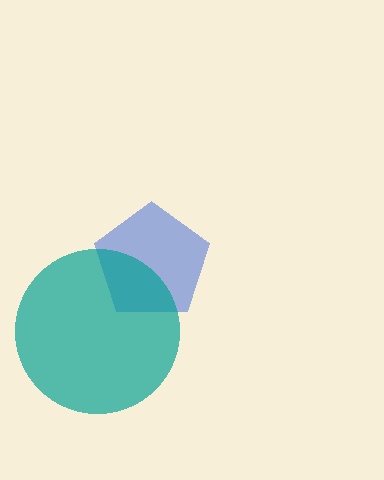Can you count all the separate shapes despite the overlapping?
Yes, there are 2 separate shapes.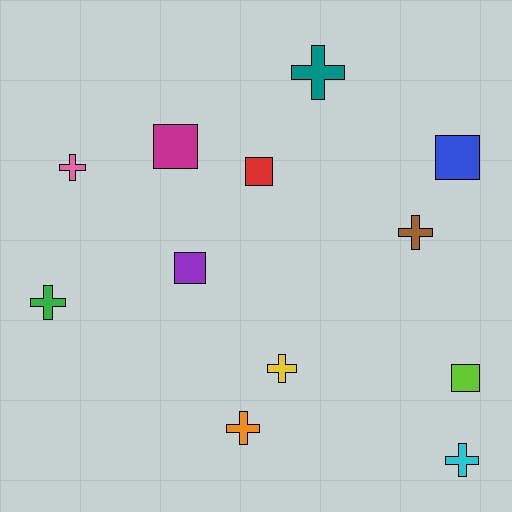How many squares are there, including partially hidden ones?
There are 5 squares.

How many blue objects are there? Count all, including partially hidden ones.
There is 1 blue object.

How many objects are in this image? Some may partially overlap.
There are 12 objects.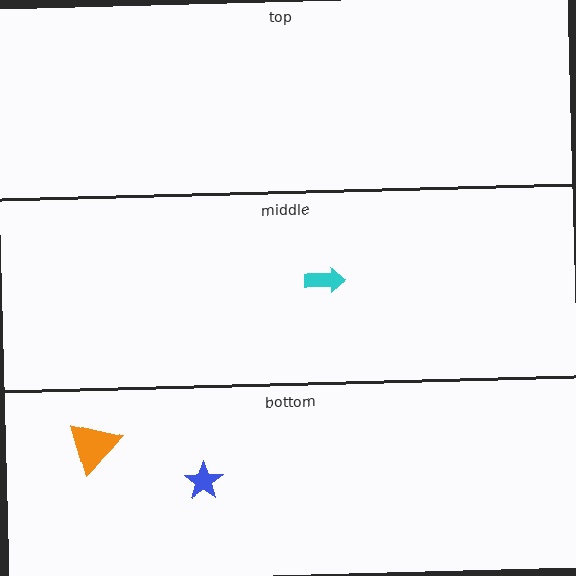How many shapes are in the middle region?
1.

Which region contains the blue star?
The bottom region.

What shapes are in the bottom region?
The blue star, the orange triangle.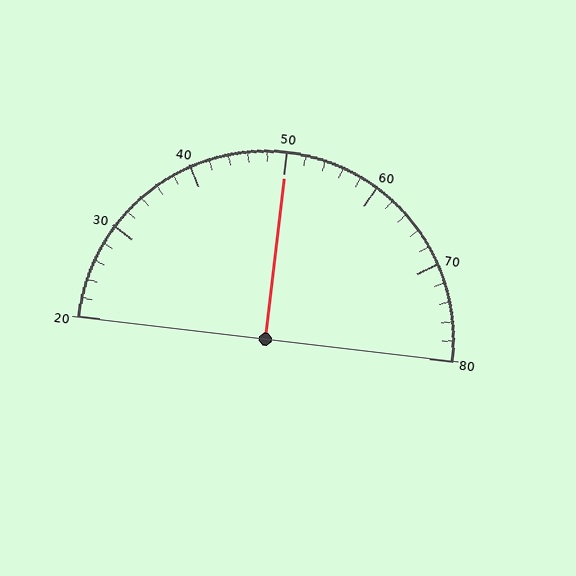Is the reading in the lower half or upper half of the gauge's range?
The reading is in the upper half of the range (20 to 80).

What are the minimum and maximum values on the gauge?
The gauge ranges from 20 to 80.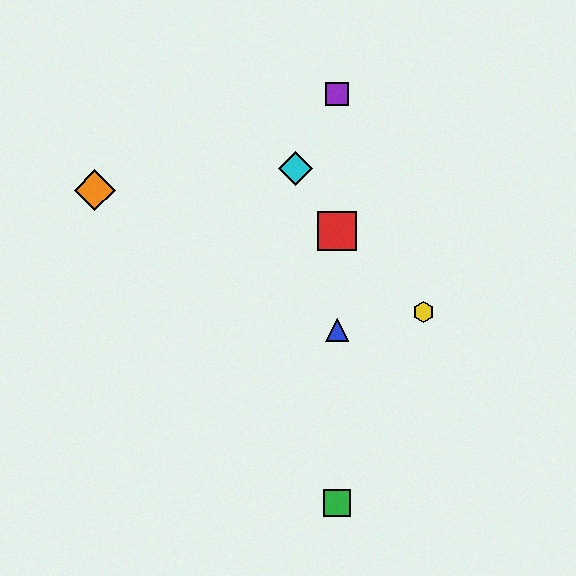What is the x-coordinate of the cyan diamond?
The cyan diamond is at x≈296.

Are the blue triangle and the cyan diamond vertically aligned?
No, the blue triangle is at x≈337 and the cyan diamond is at x≈296.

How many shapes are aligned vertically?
4 shapes (the red square, the blue triangle, the green square, the purple square) are aligned vertically.